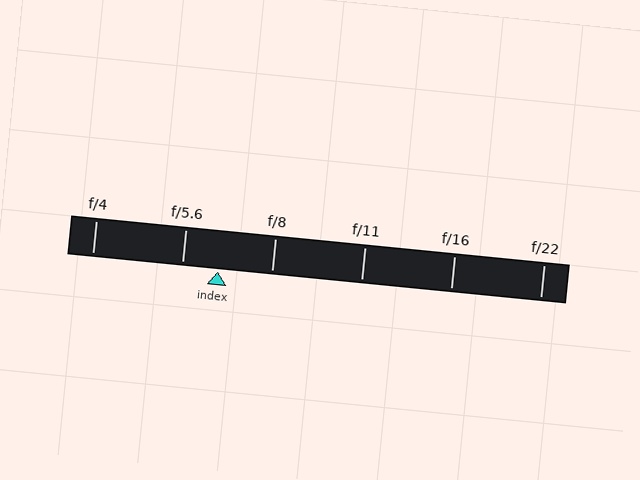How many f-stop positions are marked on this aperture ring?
There are 6 f-stop positions marked.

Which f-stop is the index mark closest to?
The index mark is closest to f/5.6.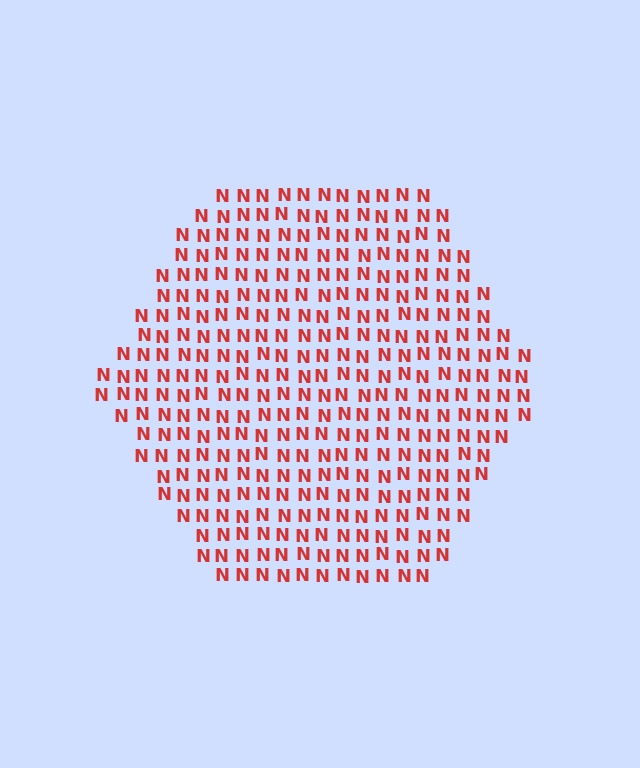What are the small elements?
The small elements are letter N's.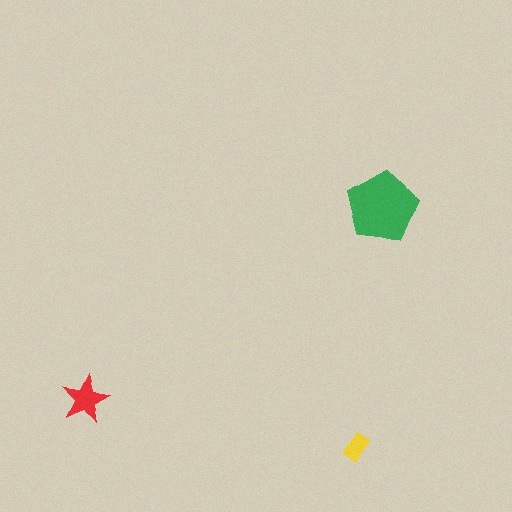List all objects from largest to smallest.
The green pentagon, the red star, the yellow rectangle.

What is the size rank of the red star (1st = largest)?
2nd.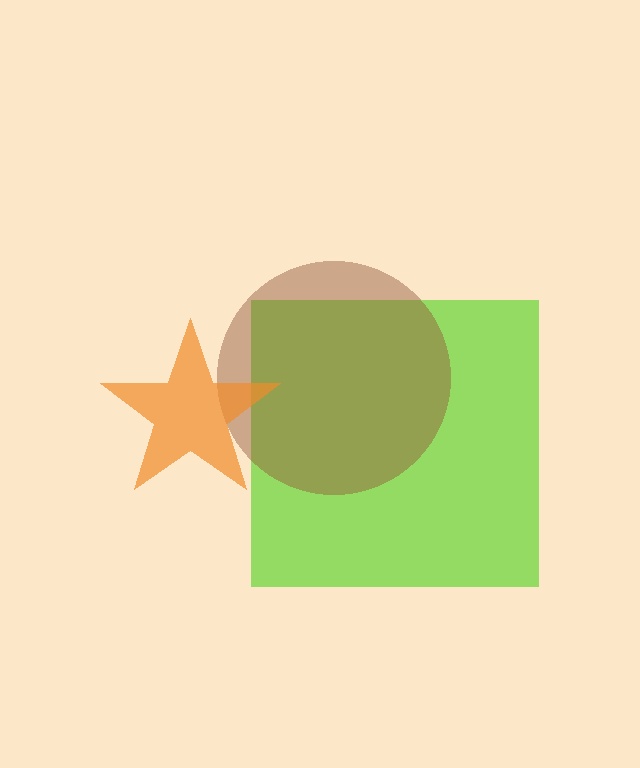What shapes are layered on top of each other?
The layered shapes are: a lime square, a brown circle, an orange star.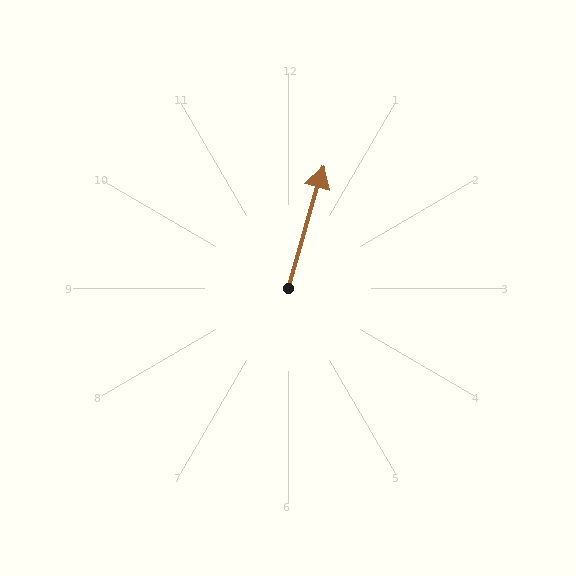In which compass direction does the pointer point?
North.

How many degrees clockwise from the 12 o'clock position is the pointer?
Approximately 16 degrees.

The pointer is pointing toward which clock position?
Roughly 1 o'clock.